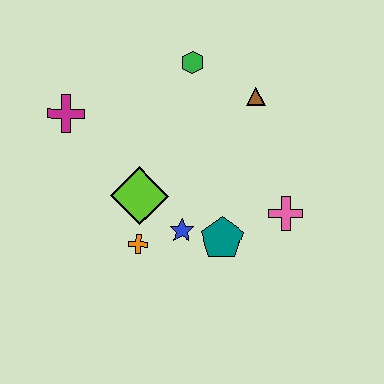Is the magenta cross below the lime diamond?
No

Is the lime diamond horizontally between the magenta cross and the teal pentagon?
Yes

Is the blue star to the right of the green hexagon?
No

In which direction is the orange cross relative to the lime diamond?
The orange cross is below the lime diamond.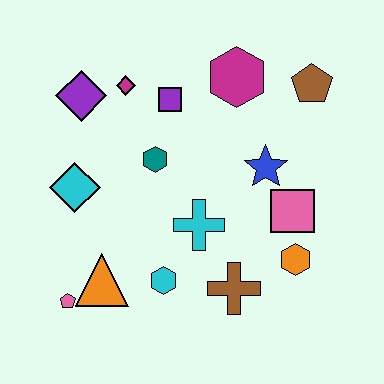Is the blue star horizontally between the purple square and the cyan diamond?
No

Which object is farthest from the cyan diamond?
The brown pentagon is farthest from the cyan diamond.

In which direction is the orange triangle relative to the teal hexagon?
The orange triangle is below the teal hexagon.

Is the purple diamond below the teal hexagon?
No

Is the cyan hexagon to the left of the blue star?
Yes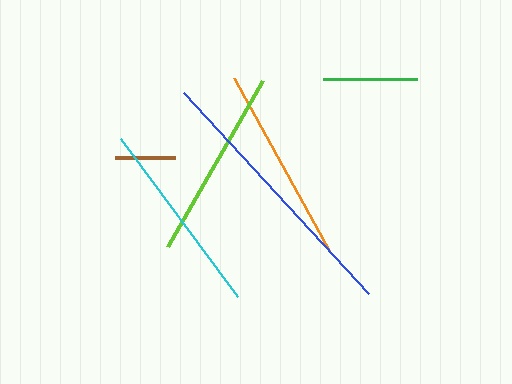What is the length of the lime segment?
The lime segment is approximately 191 pixels long.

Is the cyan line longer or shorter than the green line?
The cyan line is longer than the green line.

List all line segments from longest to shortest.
From longest to shortest: blue, orange, cyan, lime, green, brown.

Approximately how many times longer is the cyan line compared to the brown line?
The cyan line is approximately 3.3 times the length of the brown line.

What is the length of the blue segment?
The blue segment is approximately 273 pixels long.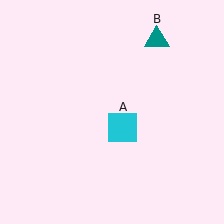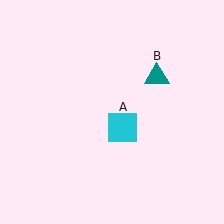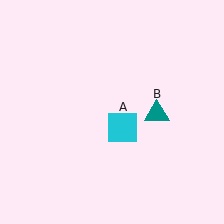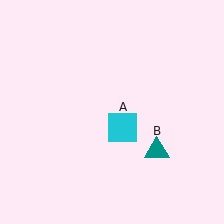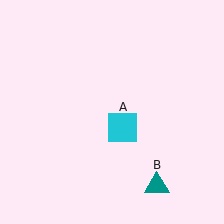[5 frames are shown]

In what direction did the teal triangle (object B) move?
The teal triangle (object B) moved down.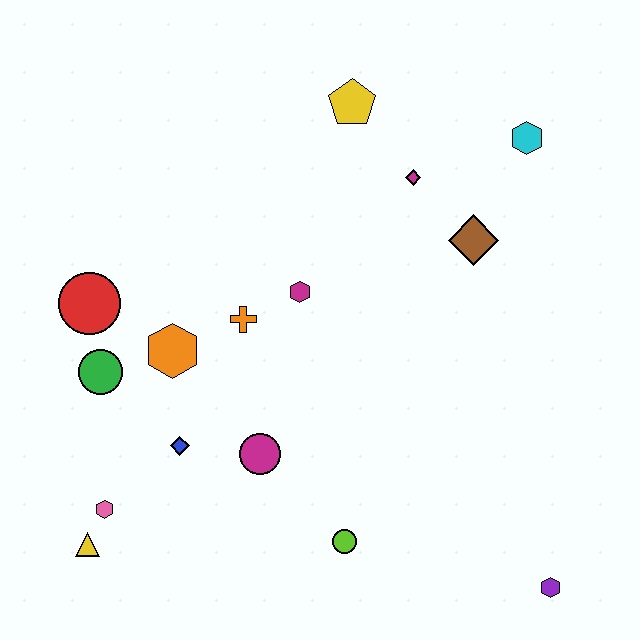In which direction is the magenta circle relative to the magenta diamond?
The magenta circle is below the magenta diamond.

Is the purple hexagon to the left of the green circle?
No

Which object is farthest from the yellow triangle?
The cyan hexagon is farthest from the yellow triangle.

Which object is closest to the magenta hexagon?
The orange cross is closest to the magenta hexagon.